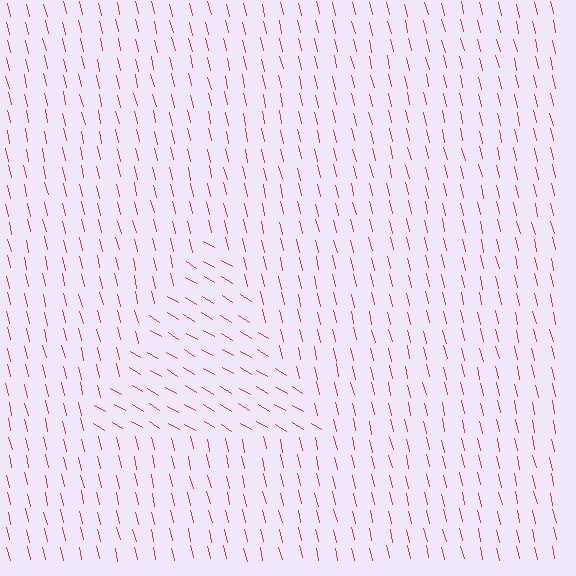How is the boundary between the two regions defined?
The boundary is defined purely by a change in line orientation (approximately 45 degrees difference). All lines are the same color and thickness.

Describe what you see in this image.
The image is filled with small red line segments. A triangle region in the image has lines oriented differently from the surrounding lines, creating a visible texture boundary.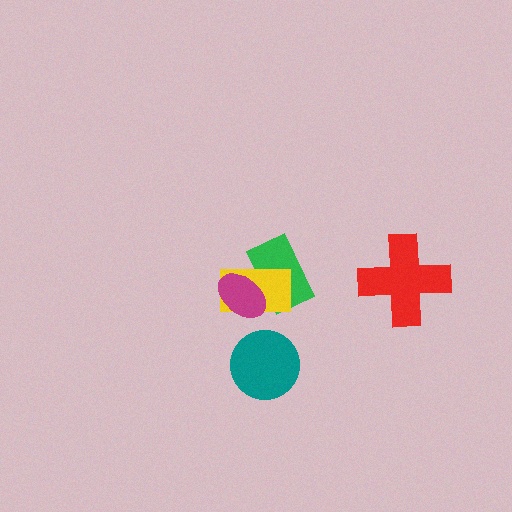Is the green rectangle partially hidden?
Yes, it is partially covered by another shape.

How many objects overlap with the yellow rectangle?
2 objects overlap with the yellow rectangle.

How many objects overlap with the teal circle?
0 objects overlap with the teal circle.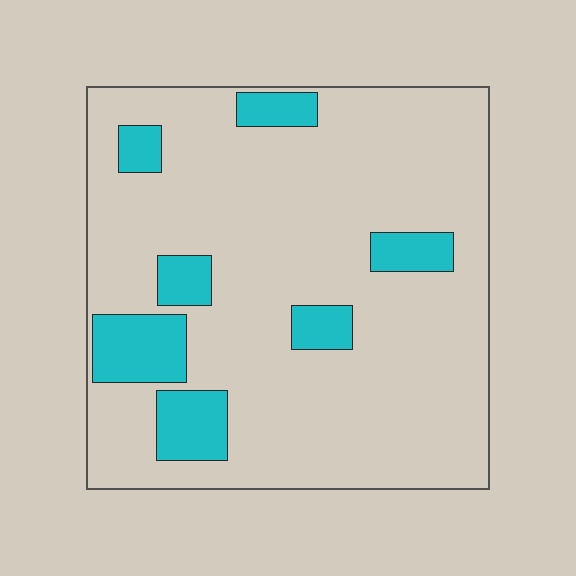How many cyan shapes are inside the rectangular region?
7.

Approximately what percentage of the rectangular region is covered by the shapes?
Approximately 15%.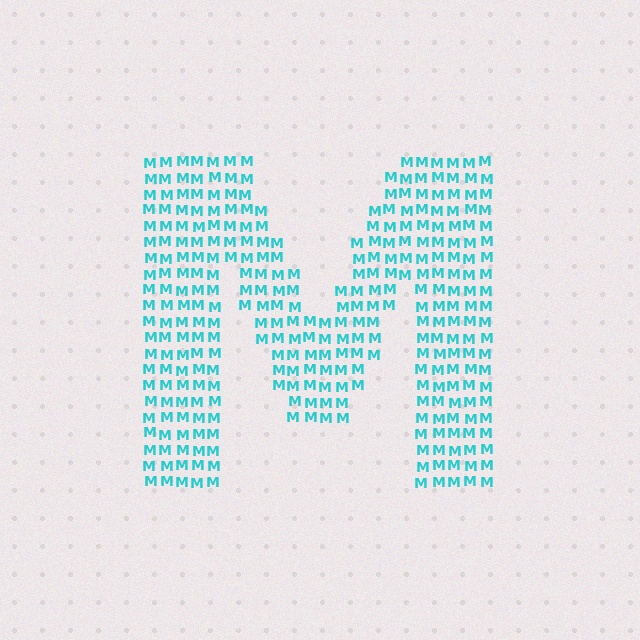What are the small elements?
The small elements are letter M's.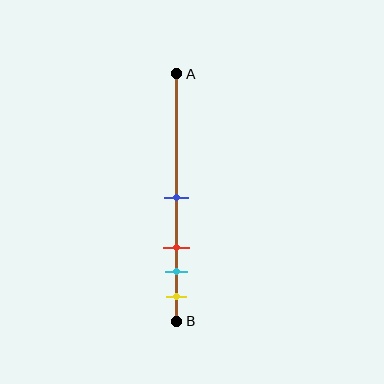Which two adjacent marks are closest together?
The cyan and yellow marks are the closest adjacent pair.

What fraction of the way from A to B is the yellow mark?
The yellow mark is approximately 90% (0.9) of the way from A to B.